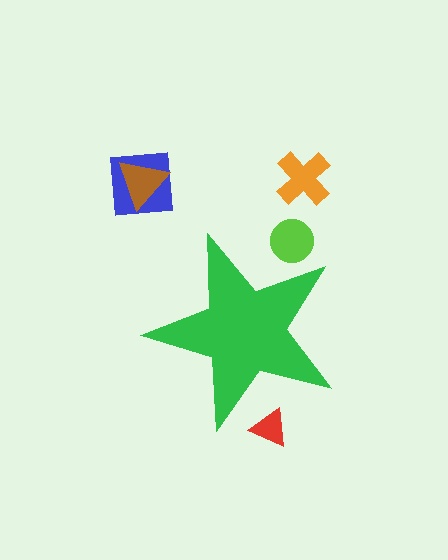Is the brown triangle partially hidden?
No, the brown triangle is fully visible.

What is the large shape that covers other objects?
A green star.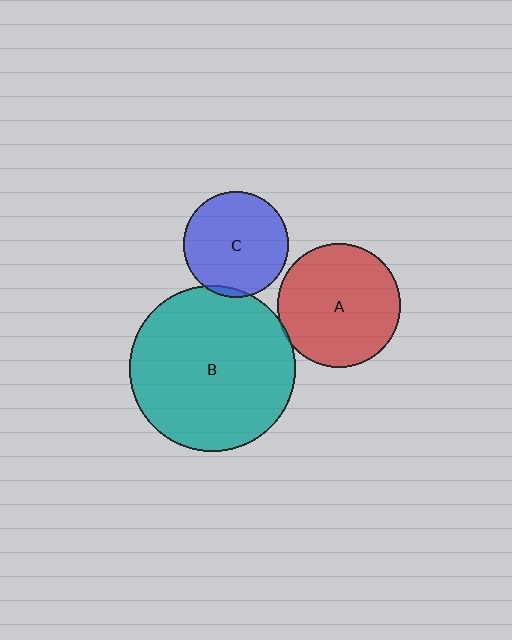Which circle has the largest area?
Circle B (teal).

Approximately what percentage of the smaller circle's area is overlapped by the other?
Approximately 5%.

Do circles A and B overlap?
Yes.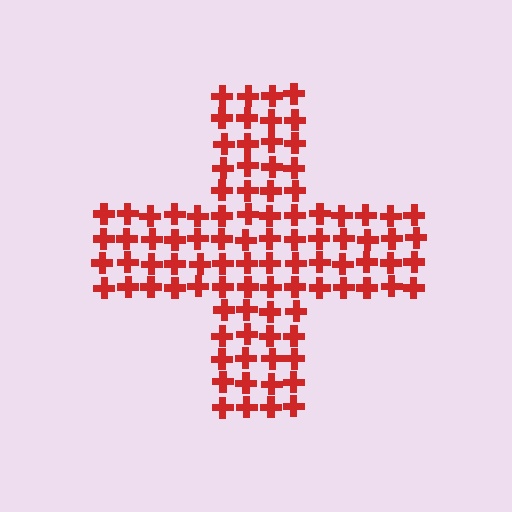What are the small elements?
The small elements are crosses.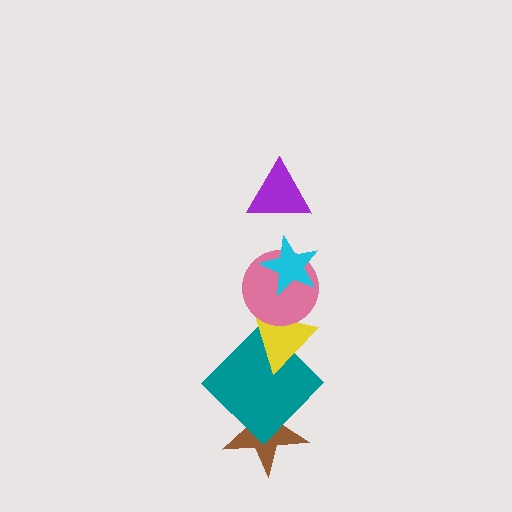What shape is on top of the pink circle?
The cyan star is on top of the pink circle.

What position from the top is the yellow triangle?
The yellow triangle is 4th from the top.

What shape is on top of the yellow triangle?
The pink circle is on top of the yellow triangle.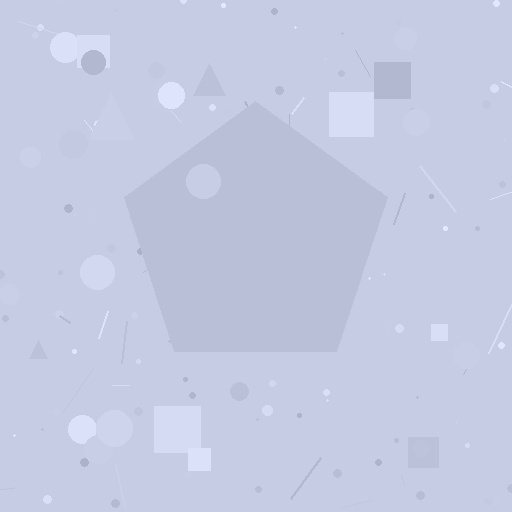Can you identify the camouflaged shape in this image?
The camouflaged shape is a pentagon.